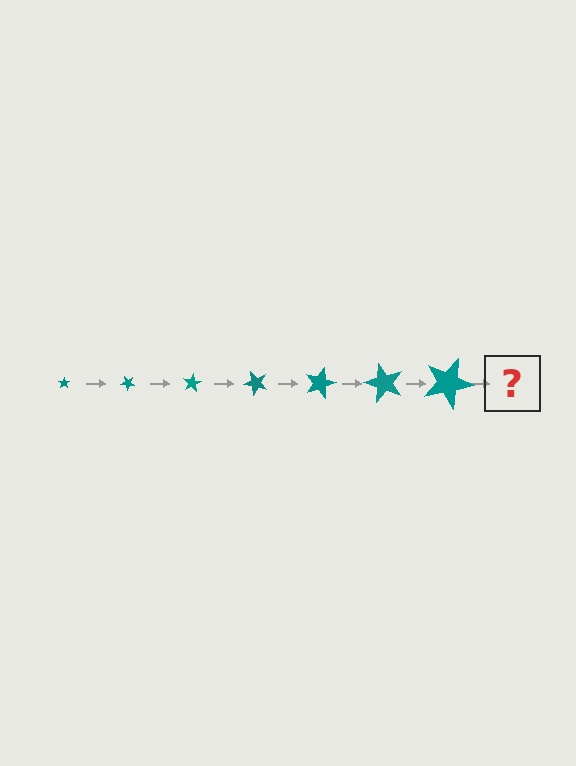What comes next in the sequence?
The next element should be a star, larger than the previous one and rotated 280 degrees from the start.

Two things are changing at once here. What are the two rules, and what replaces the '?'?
The two rules are that the star grows larger each step and it rotates 40 degrees each step. The '?' should be a star, larger than the previous one and rotated 280 degrees from the start.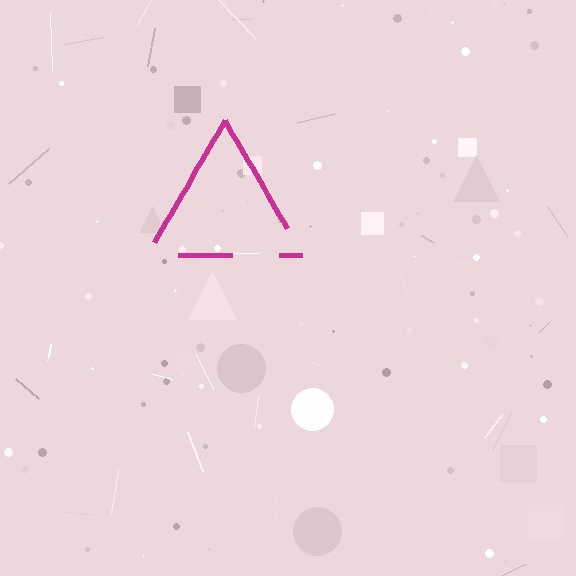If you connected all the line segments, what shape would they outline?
They would outline a triangle.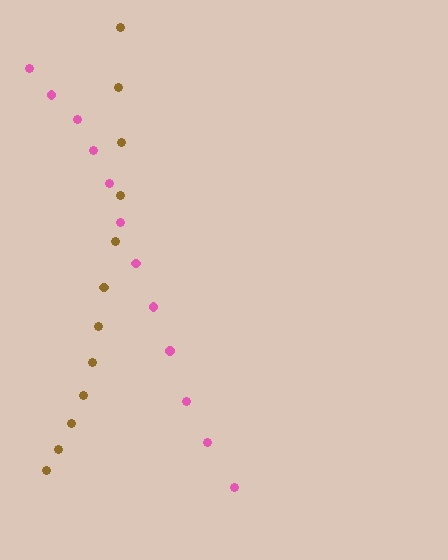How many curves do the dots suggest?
There are 2 distinct paths.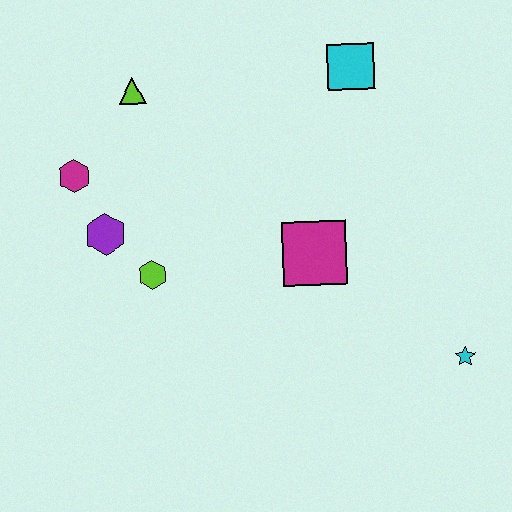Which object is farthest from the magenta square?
The magenta hexagon is farthest from the magenta square.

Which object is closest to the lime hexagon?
The purple hexagon is closest to the lime hexagon.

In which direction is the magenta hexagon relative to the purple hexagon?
The magenta hexagon is above the purple hexagon.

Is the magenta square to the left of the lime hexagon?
No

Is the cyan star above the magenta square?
No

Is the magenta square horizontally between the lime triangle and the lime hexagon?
No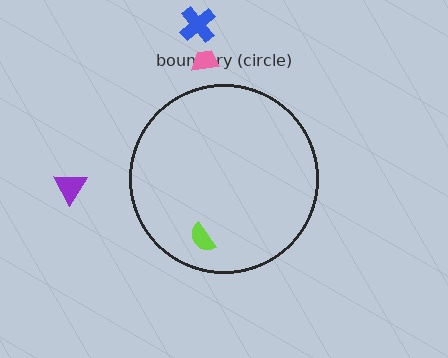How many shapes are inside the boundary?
1 inside, 3 outside.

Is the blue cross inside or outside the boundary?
Outside.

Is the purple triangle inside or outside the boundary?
Outside.